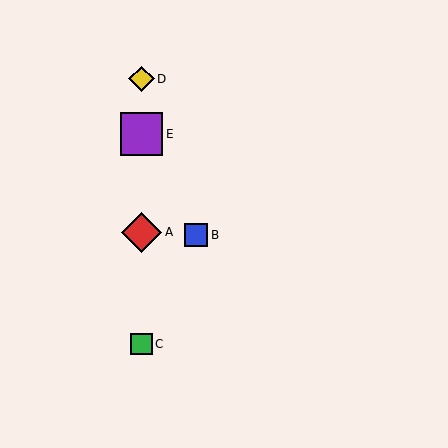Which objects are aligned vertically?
Objects A, C, D, E are aligned vertically.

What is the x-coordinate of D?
Object D is at x≈142.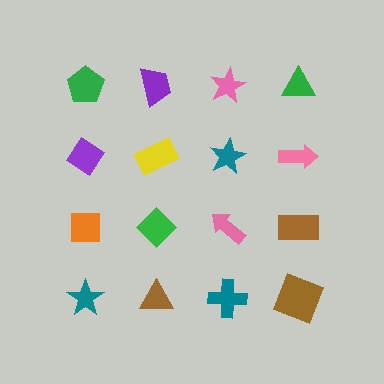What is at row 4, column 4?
A brown square.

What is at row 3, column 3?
A pink arrow.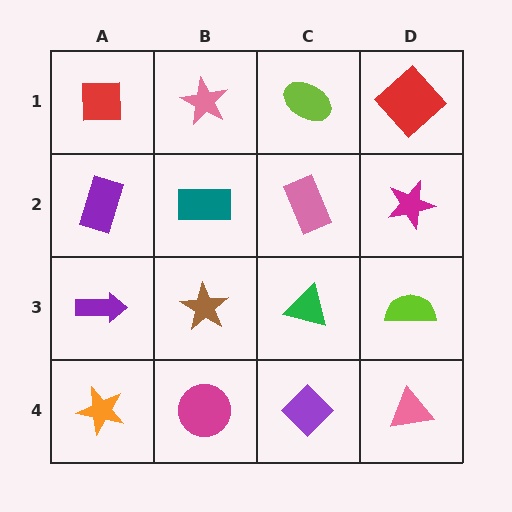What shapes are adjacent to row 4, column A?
A purple arrow (row 3, column A), a magenta circle (row 4, column B).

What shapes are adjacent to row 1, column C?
A pink rectangle (row 2, column C), a pink star (row 1, column B), a red diamond (row 1, column D).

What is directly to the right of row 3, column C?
A lime semicircle.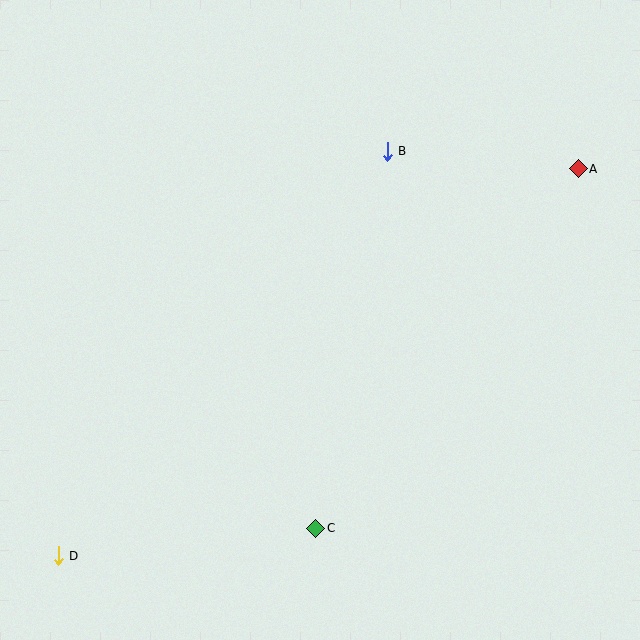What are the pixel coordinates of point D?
Point D is at (58, 556).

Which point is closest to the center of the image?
Point B at (387, 151) is closest to the center.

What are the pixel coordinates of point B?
Point B is at (387, 151).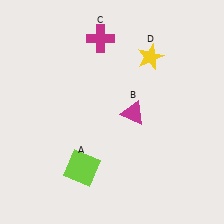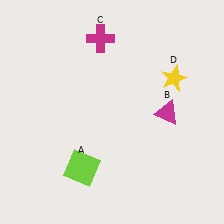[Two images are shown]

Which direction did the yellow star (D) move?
The yellow star (D) moved right.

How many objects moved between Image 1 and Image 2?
2 objects moved between the two images.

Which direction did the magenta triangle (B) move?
The magenta triangle (B) moved right.